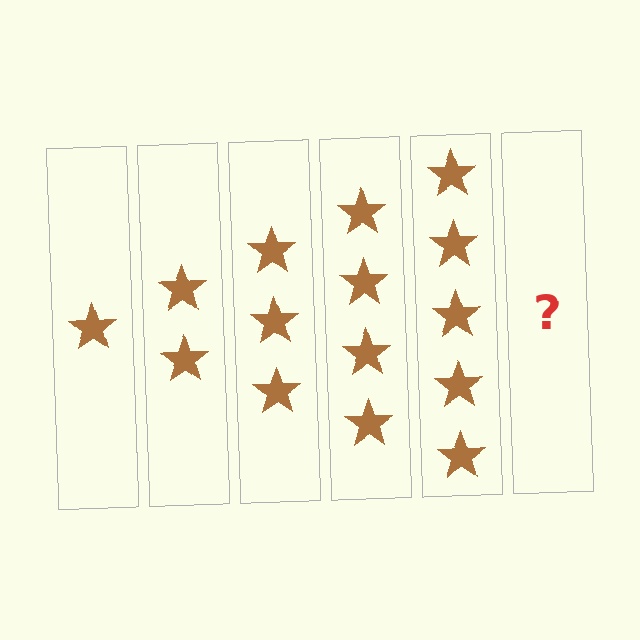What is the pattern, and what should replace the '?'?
The pattern is that each step adds one more star. The '?' should be 6 stars.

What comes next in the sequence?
The next element should be 6 stars.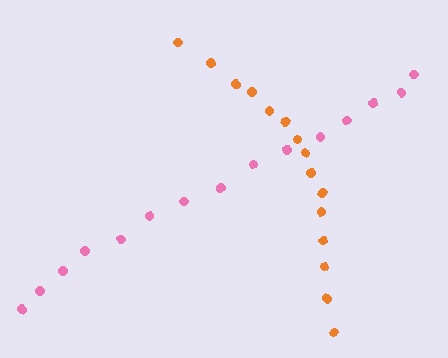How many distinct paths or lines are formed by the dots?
There are 2 distinct paths.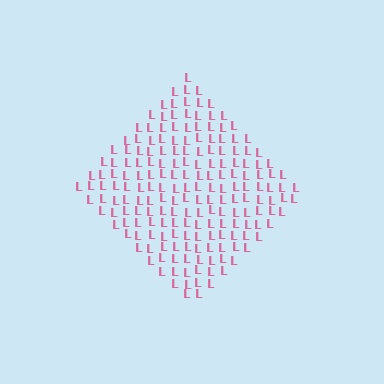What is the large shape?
The large shape is a diamond.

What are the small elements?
The small elements are letter L's.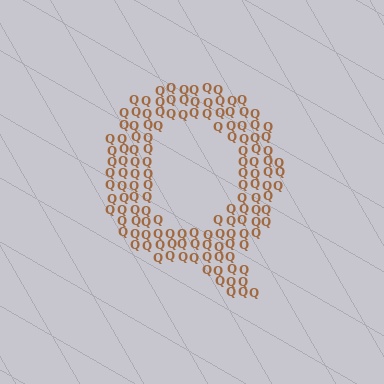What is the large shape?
The large shape is the letter Q.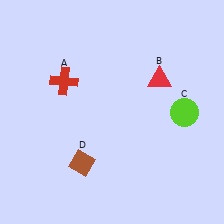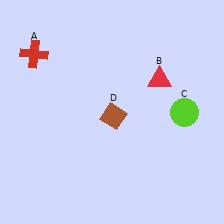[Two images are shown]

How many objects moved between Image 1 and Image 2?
2 objects moved between the two images.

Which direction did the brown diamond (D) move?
The brown diamond (D) moved up.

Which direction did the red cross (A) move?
The red cross (A) moved left.